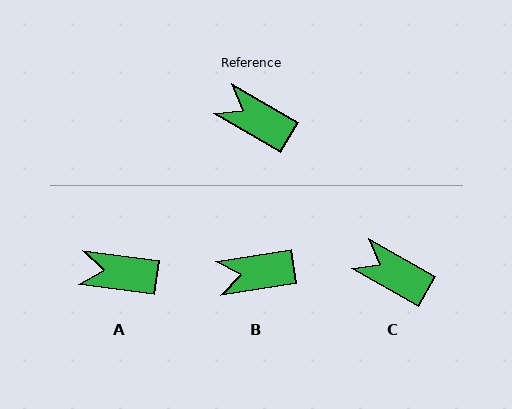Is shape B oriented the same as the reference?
No, it is off by about 39 degrees.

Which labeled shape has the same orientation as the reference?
C.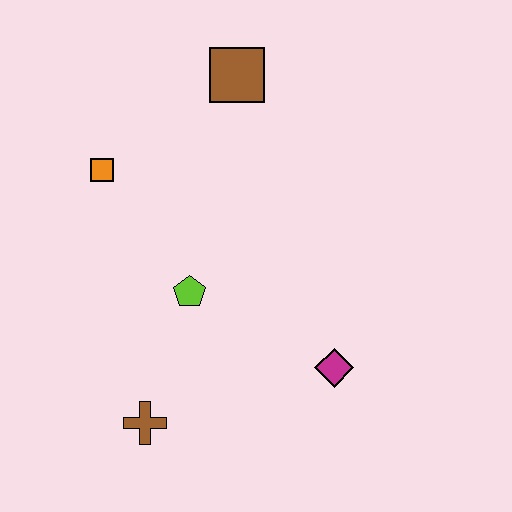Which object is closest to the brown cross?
The lime pentagon is closest to the brown cross.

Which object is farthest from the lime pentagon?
The brown square is farthest from the lime pentagon.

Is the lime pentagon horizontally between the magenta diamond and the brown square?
No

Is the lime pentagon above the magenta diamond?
Yes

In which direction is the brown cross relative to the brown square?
The brown cross is below the brown square.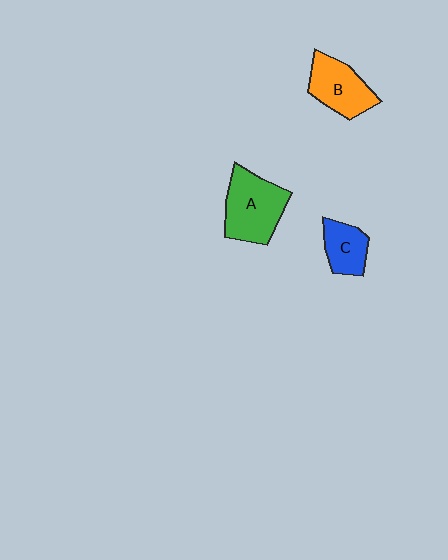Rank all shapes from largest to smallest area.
From largest to smallest: A (green), B (orange), C (blue).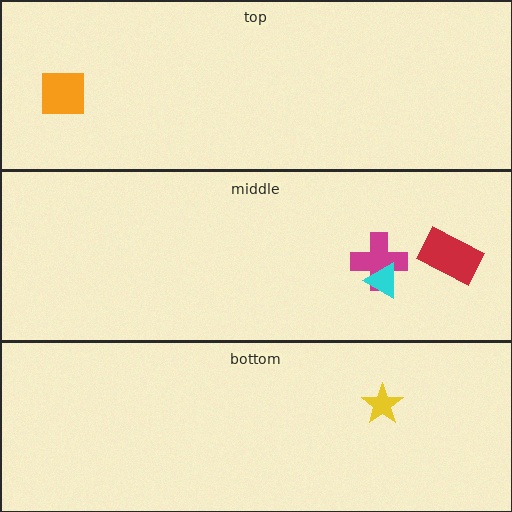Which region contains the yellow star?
The bottom region.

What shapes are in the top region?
The orange square.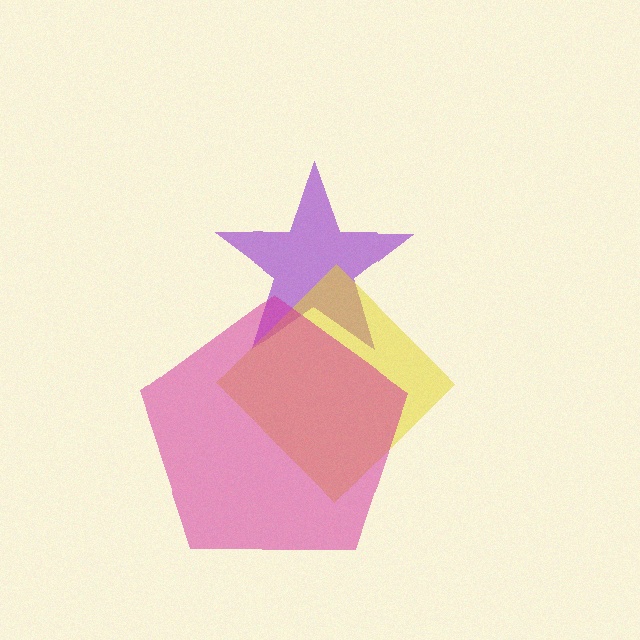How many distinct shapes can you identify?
There are 3 distinct shapes: a purple star, a yellow diamond, a magenta pentagon.